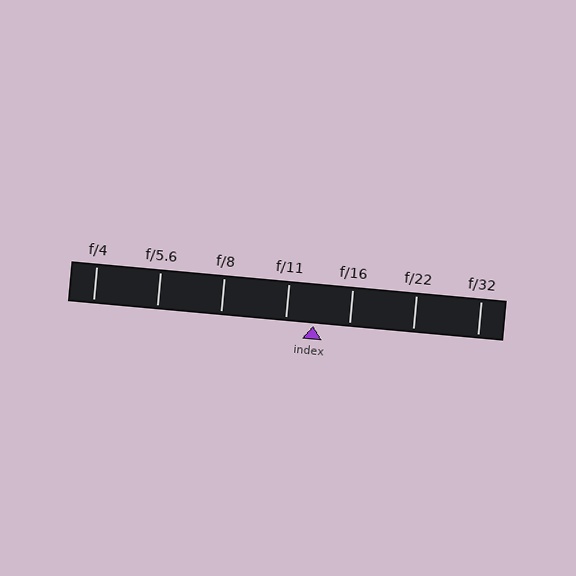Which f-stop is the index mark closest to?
The index mark is closest to f/11.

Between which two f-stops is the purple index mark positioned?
The index mark is between f/11 and f/16.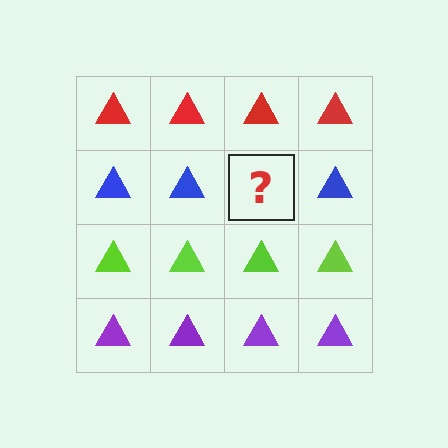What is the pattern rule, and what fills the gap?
The rule is that each row has a consistent color. The gap should be filled with a blue triangle.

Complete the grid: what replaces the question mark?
The question mark should be replaced with a blue triangle.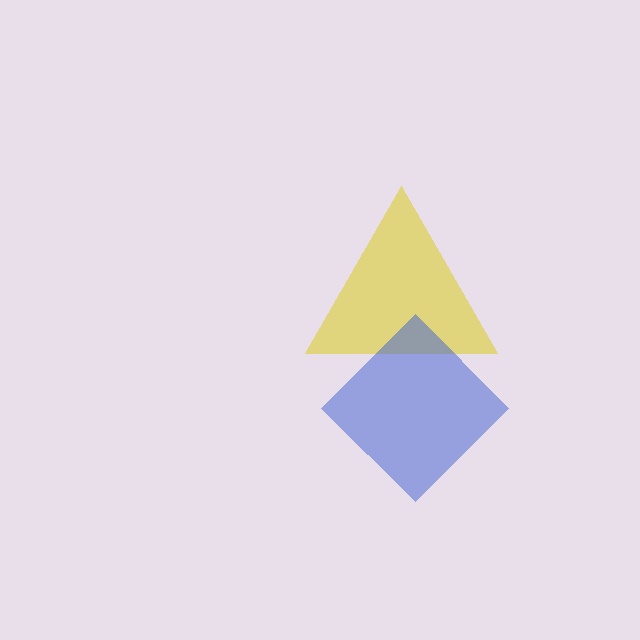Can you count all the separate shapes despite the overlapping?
Yes, there are 2 separate shapes.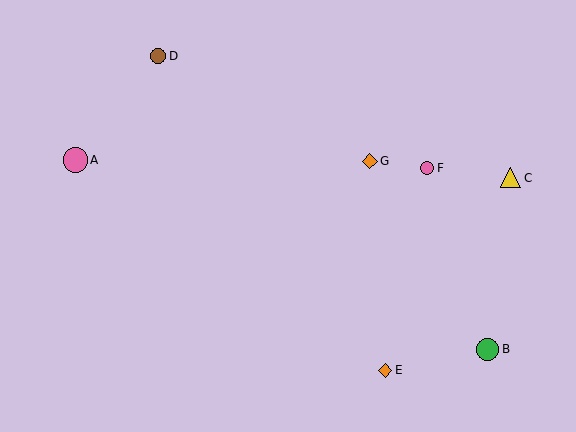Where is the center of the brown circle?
The center of the brown circle is at (158, 56).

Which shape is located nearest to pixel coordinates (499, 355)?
The green circle (labeled B) at (487, 349) is nearest to that location.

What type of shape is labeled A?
Shape A is a pink circle.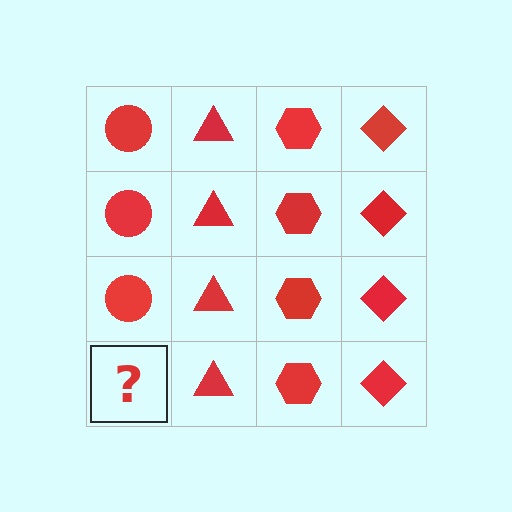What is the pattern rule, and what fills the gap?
The rule is that each column has a consistent shape. The gap should be filled with a red circle.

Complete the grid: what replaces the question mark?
The question mark should be replaced with a red circle.